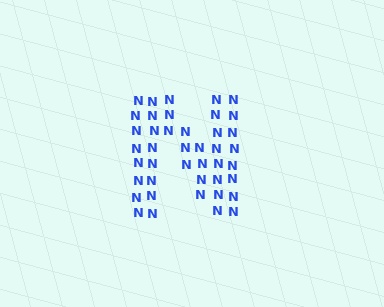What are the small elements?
The small elements are letter N's.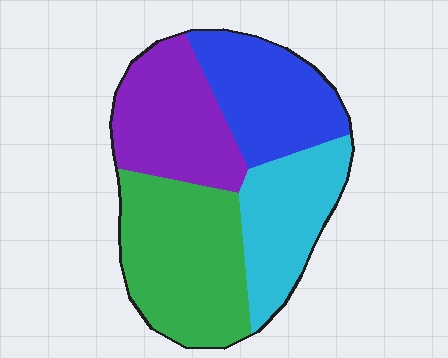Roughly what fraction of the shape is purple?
Purple covers around 25% of the shape.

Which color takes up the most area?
Green, at roughly 30%.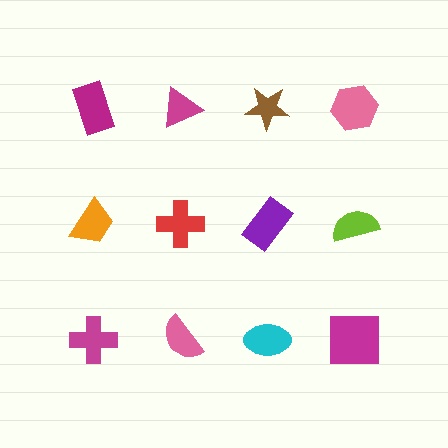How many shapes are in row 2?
4 shapes.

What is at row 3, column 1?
A magenta cross.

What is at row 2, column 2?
A red cross.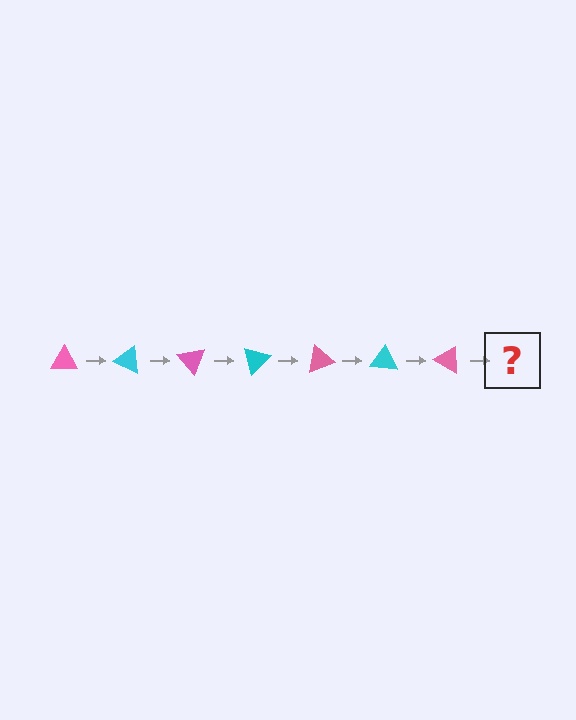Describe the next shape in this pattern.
It should be a cyan triangle, rotated 175 degrees from the start.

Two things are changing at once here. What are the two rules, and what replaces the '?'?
The two rules are that it rotates 25 degrees each step and the color cycles through pink and cyan. The '?' should be a cyan triangle, rotated 175 degrees from the start.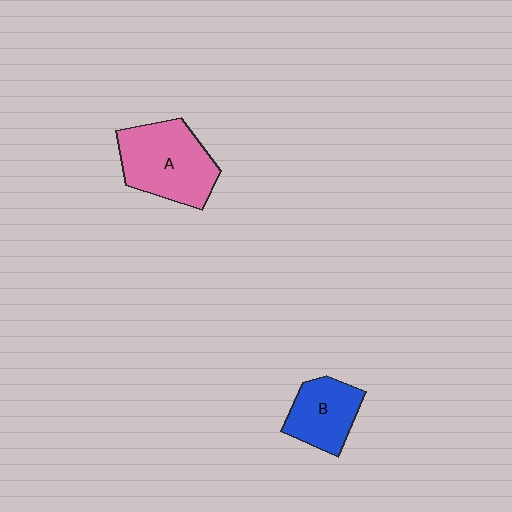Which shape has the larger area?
Shape A (pink).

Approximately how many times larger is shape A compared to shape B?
Approximately 1.5 times.